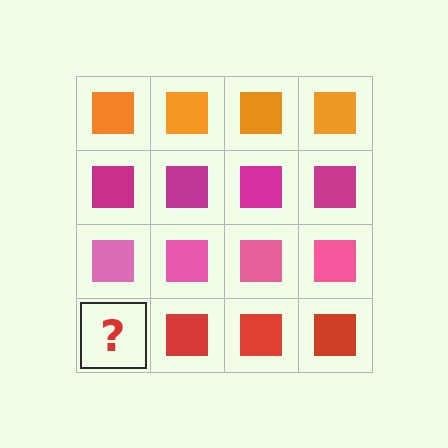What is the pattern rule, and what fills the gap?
The rule is that each row has a consistent color. The gap should be filled with a red square.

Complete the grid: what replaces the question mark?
The question mark should be replaced with a red square.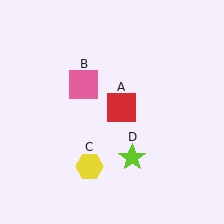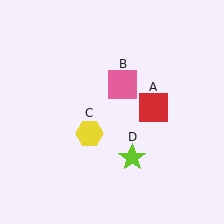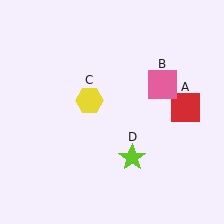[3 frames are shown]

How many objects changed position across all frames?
3 objects changed position: red square (object A), pink square (object B), yellow hexagon (object C).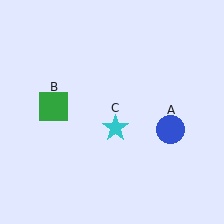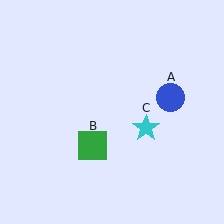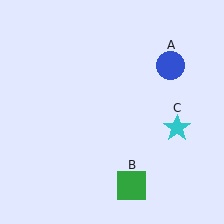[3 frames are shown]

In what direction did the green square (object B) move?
The green square (object B) moved down and to the right.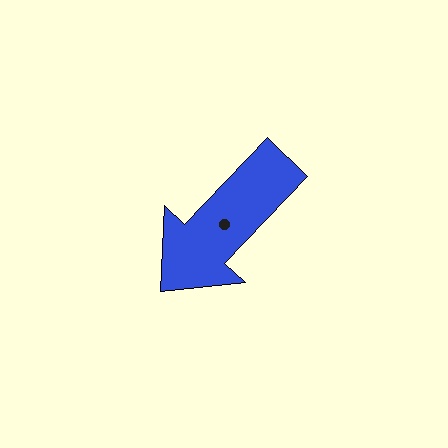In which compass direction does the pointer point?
Southwest.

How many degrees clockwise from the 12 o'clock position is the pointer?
Approximately 224 degrees.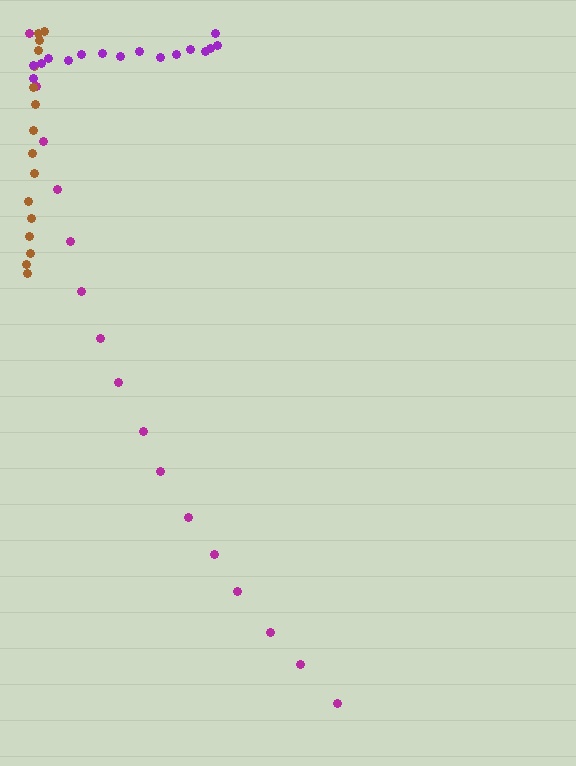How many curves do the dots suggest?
There are 3 distinct paths.